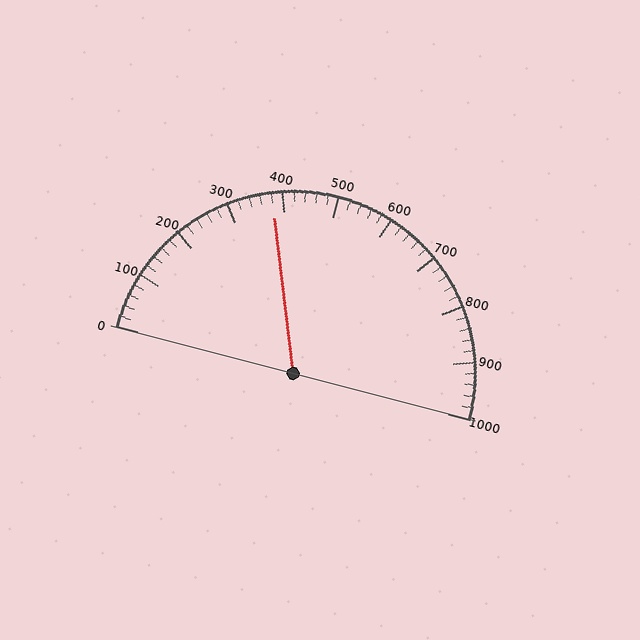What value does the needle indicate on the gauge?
The needle indicates approximately 380.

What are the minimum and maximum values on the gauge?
The gauge ranges from 0 to 1000.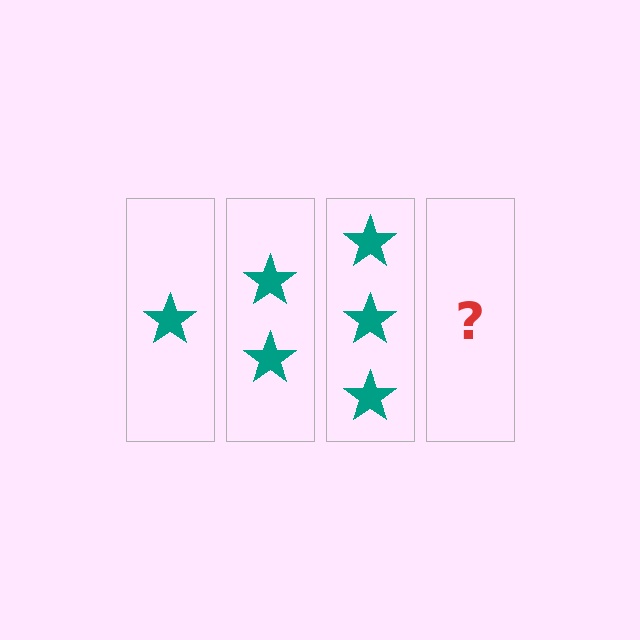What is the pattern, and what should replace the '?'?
The pattern is that each step adds one more star. The '?' should be 4 stars.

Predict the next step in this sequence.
The next step is 4 stars.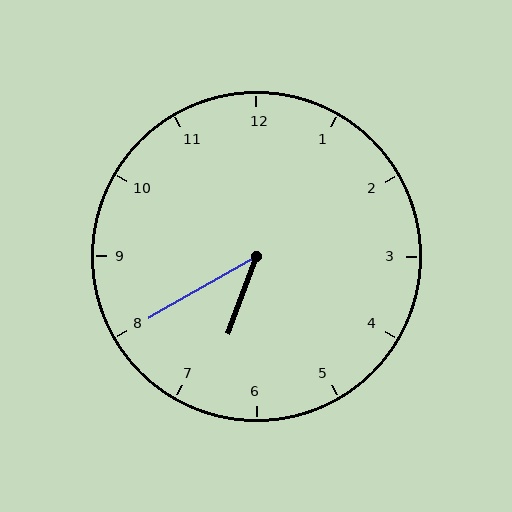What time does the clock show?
6:40.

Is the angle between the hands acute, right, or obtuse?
It is acute.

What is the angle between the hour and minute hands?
Approximately 40 degrees.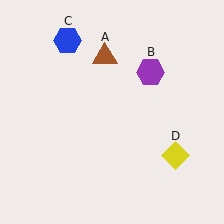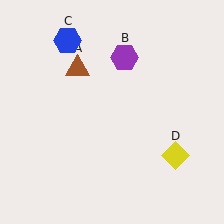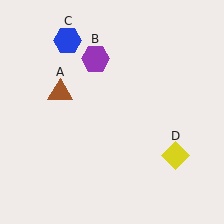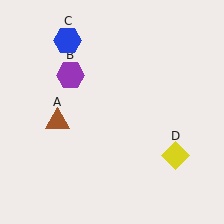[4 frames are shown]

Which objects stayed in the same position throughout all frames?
Blue hexagon (object C) and yellow diamond (object D) remained stationary.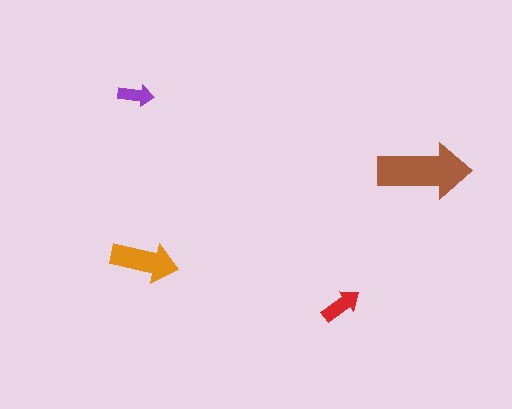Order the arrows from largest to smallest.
the brown one, the orange one, the red one, the purple one.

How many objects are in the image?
There are 4 objects in the image.